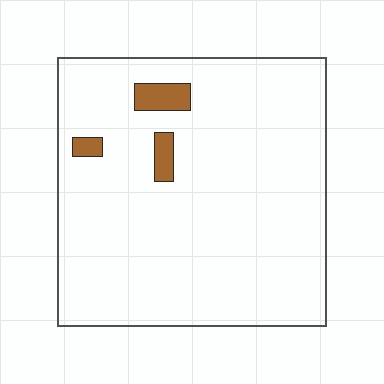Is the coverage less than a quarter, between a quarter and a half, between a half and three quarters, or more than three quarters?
Less than a quarter.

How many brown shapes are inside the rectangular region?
3.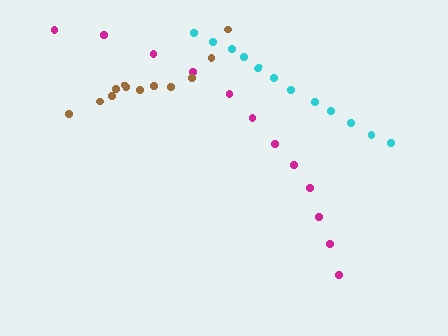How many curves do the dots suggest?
There are 3 distinct paths.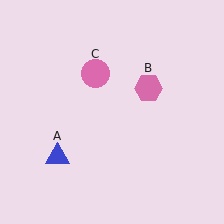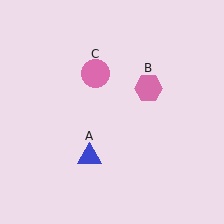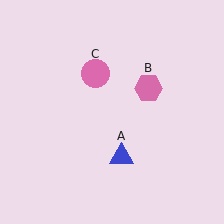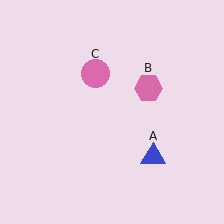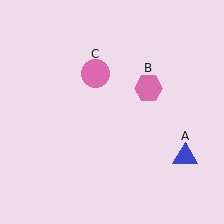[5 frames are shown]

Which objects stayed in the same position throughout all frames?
Pink hexagon (object B) and pink circle (object C) remained stationary.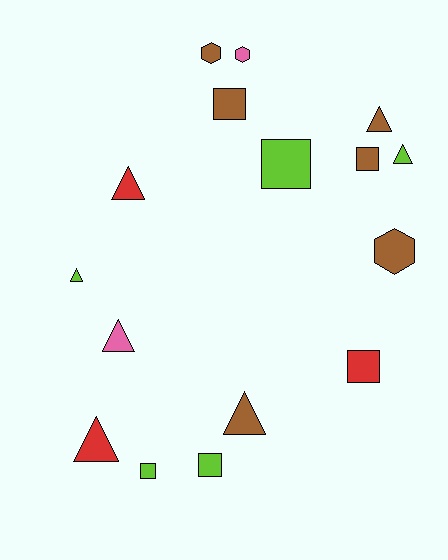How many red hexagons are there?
There are no red hexagons.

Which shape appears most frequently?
Triangle, with 7 objects.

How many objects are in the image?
There are 16 objects.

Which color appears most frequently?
Brown, with 6 objects.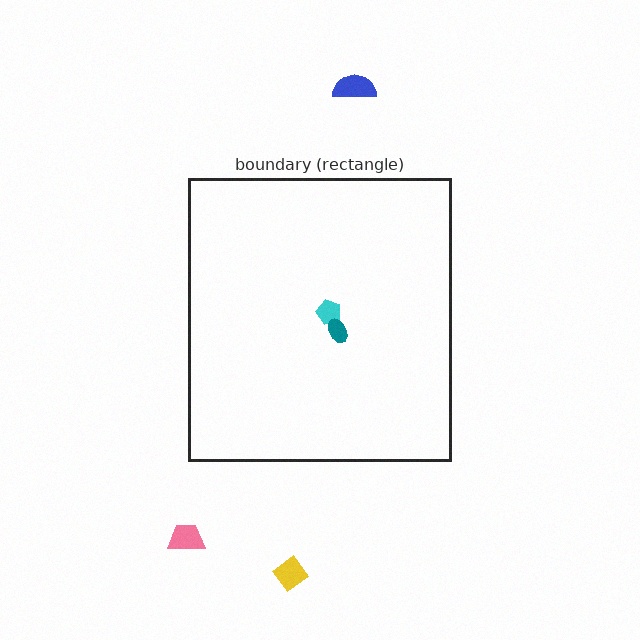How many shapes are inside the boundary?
2 inside, 3 outside.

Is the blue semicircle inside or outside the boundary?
Outside.